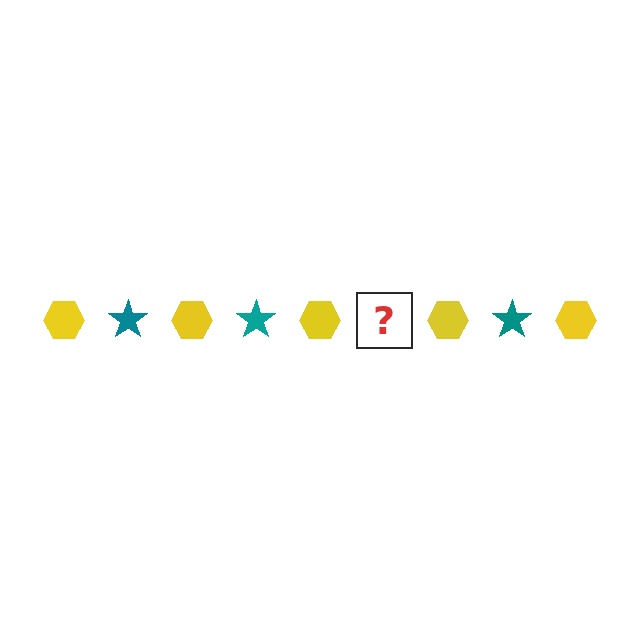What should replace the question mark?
The question mark should be replaced with a teal star.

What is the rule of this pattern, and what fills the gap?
The rule is that the pattern alternates between yellow hexagon and teal star. The gap should be filled with a teal star.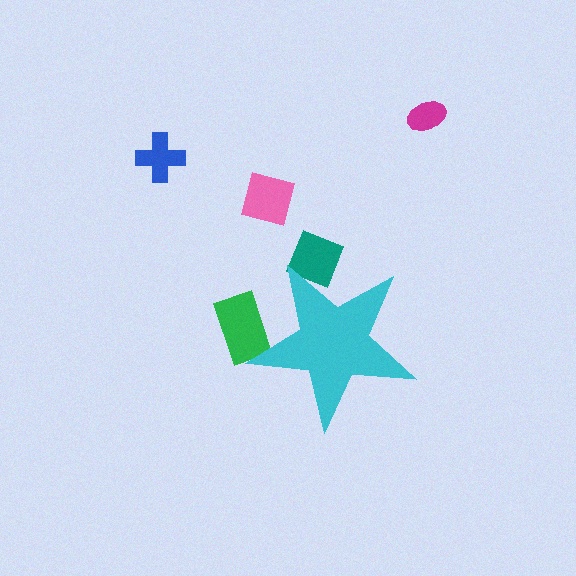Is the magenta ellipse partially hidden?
No, the magenta ellipse is fully visible.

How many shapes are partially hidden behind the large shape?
2 shapes are partially hidden.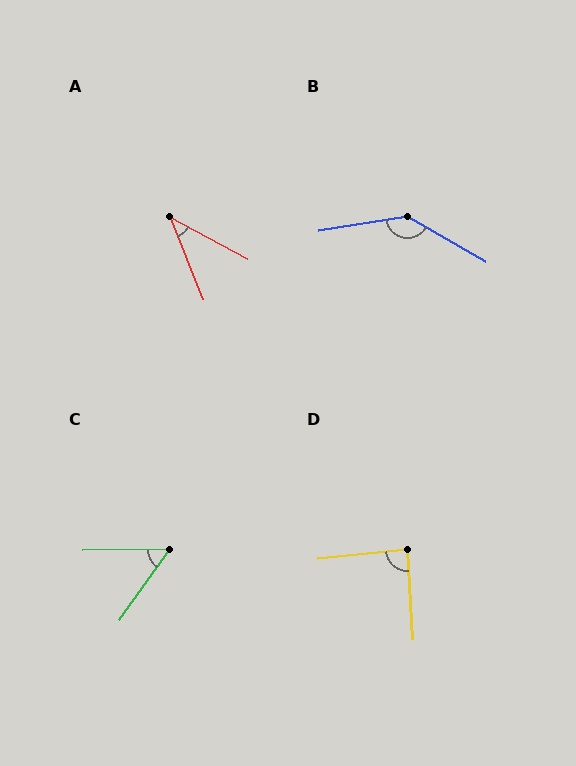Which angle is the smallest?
A, at approximately 40 degrees.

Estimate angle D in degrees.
Approximately 88 degrees.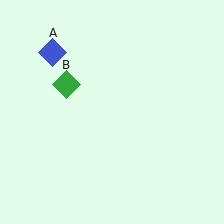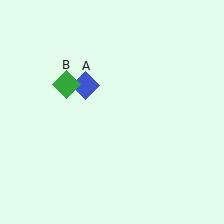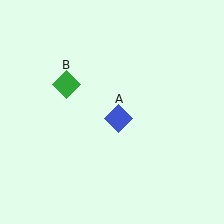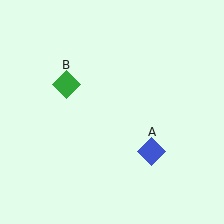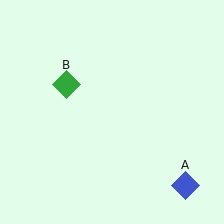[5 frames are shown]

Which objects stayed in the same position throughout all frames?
Green diamond (object B) remained stationary.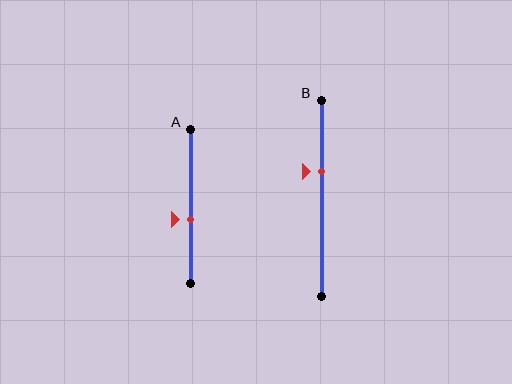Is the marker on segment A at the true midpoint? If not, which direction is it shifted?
No, the marker on segment A is shifted downward by about 8% of the segment length.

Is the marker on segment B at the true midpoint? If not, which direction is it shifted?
No, the marker on segment B is shifted upward by about 14% of the segment length.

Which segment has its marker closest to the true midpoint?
Segment A has its marker closest to the true midpoint.